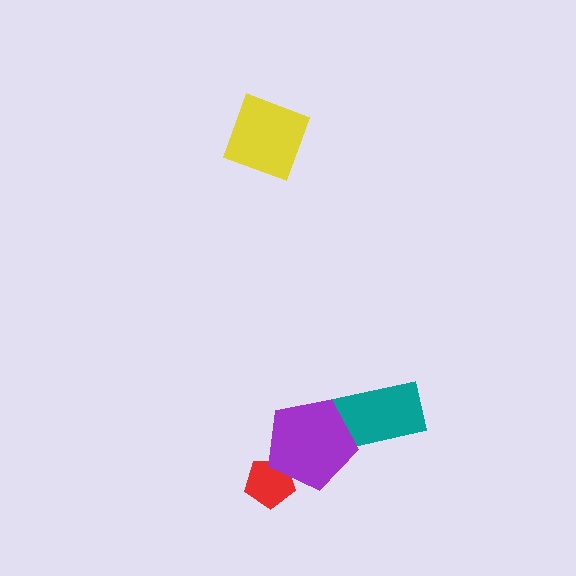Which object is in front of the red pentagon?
The purple pentagon is in front of the red pentagon.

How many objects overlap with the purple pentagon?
2 objects overlap with the purple pentagon.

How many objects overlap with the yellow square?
0 objects overlap with the yellow square.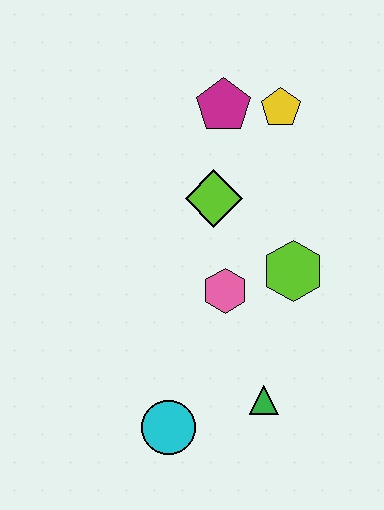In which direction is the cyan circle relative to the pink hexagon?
The cyan circle is below the pink hexagon.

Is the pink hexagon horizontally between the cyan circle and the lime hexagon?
Yes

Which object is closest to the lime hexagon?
The pink hexagon is closest to the lime hexagon.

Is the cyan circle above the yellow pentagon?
No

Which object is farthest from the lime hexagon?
The cyan circle is farthest from the lime hexagon.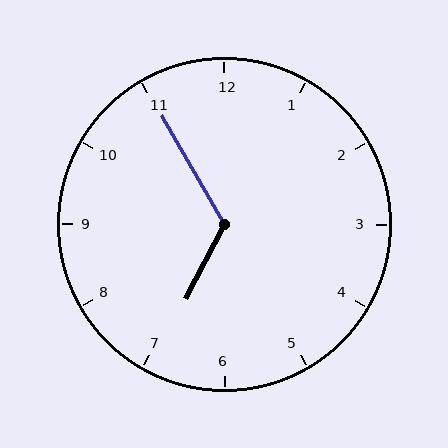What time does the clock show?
6:55.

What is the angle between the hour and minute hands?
Approximately 122 degrees.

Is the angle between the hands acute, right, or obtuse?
It is obtuse.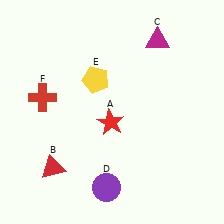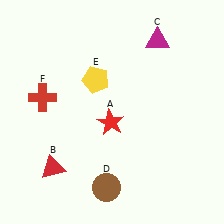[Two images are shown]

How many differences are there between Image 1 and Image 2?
There is 1 difference between the two images.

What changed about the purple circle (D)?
In Image 1, D is purple. In Image 2, it changed to brown.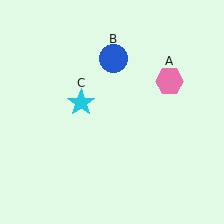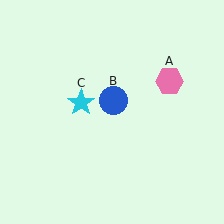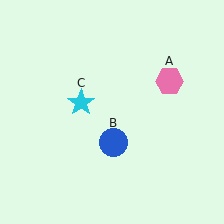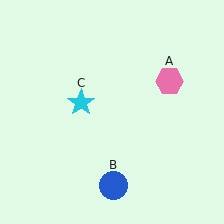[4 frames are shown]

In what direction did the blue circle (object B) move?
The blue circle (object B) moved down.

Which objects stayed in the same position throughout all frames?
Pink hexagon (object A) and cyan star (object C) remained stationary.